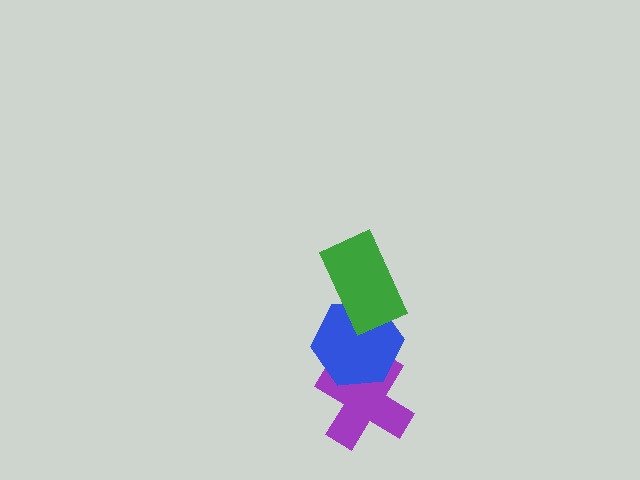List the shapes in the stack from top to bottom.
From top to bottom: the green rectangle, the blue hexagon, the purple cross.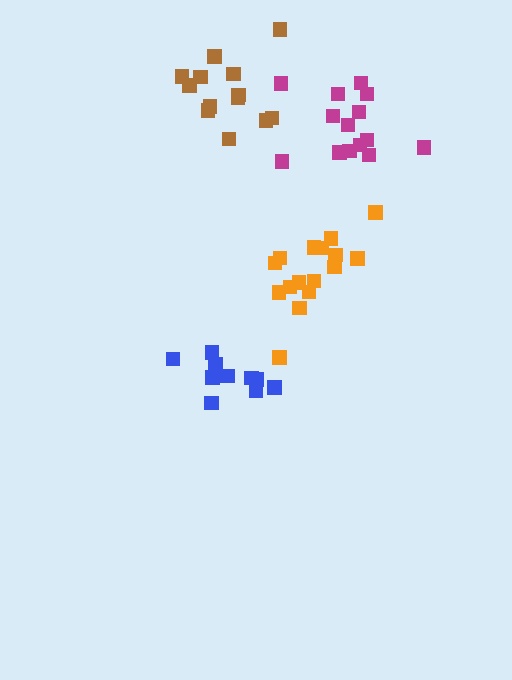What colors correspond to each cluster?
The clusters are colored: orange, blue, brown, magenta.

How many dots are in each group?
Group 1: 16 dots, Group 2: 10 dots, Group 3: 13 dots, Group 4: 14 dots (53 total).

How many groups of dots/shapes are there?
There are 4 groups.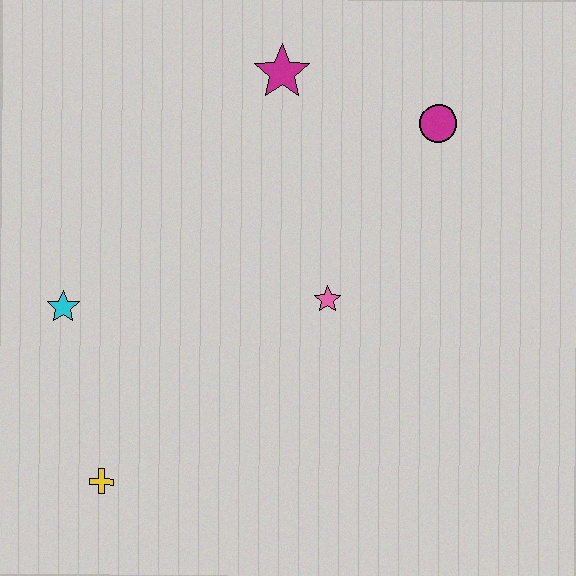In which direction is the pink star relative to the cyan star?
The pink star is to the right of the cyan star.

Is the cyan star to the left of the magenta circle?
Yes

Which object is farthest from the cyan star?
The magenta circle is farthest from the cyan star.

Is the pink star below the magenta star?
Yes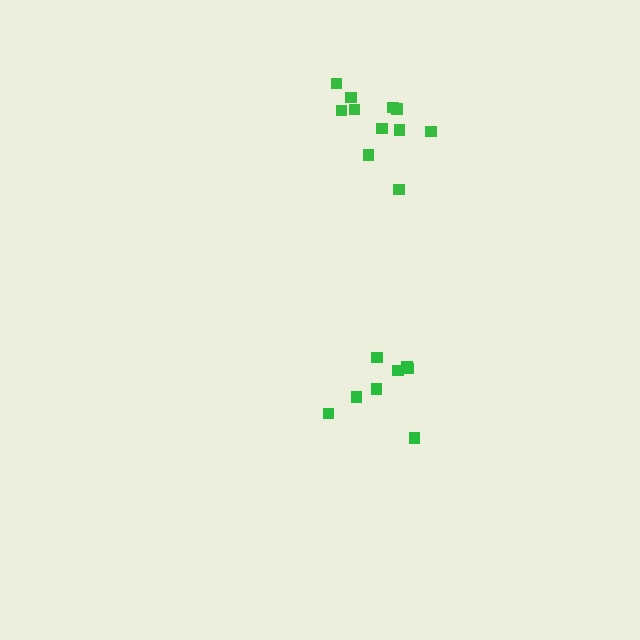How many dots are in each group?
Group 1: 8 dots, Group 2: 11 dots (19 total).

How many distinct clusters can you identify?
There are 2 distinct clusters.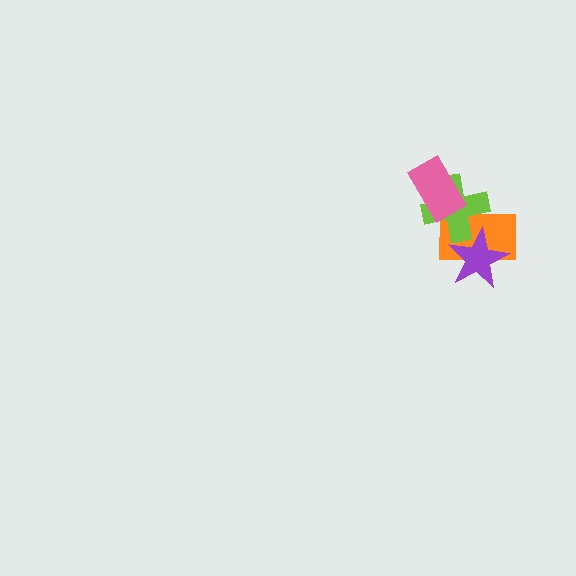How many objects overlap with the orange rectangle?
2 objects overlap with the orange rectangle.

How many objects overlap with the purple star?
2 objects overlap with the purple star.